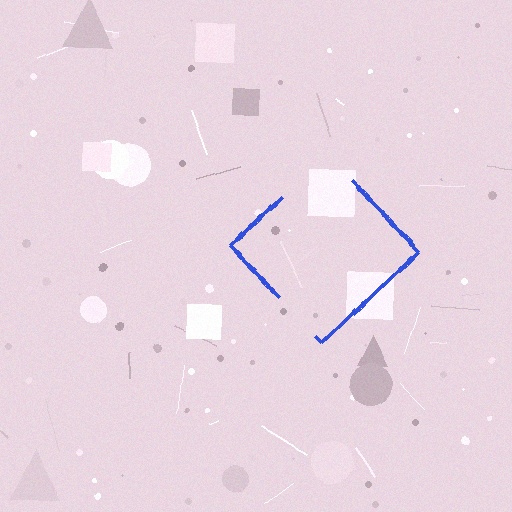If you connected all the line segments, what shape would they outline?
They would outline a diamond.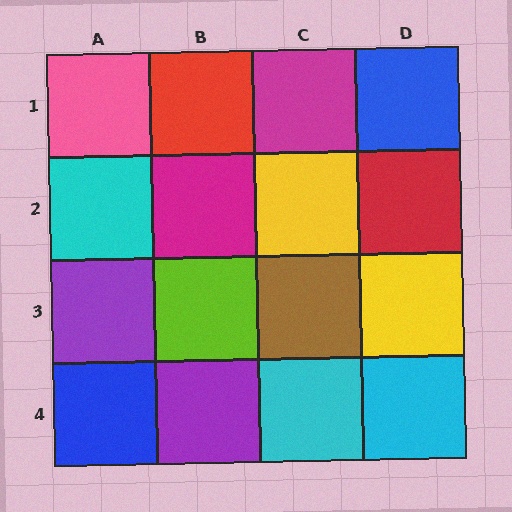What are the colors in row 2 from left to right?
Cyan, magenta, yellow, red.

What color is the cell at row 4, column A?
Blue.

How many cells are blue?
2 cells are blue.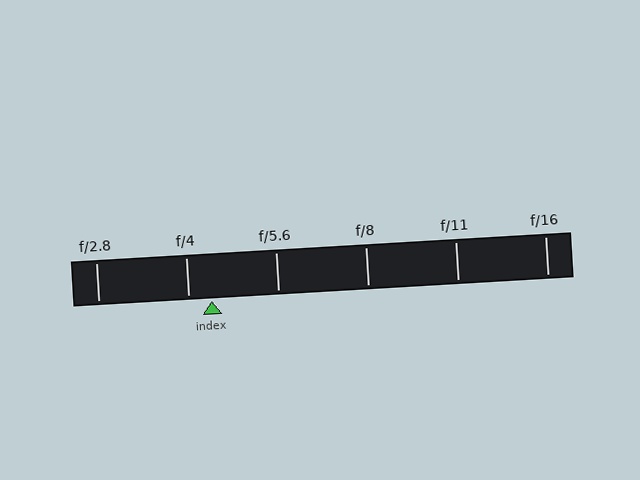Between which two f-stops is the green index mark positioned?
The index mark is between f/4 and f/5.6.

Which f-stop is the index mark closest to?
The index mark is closest to f/4.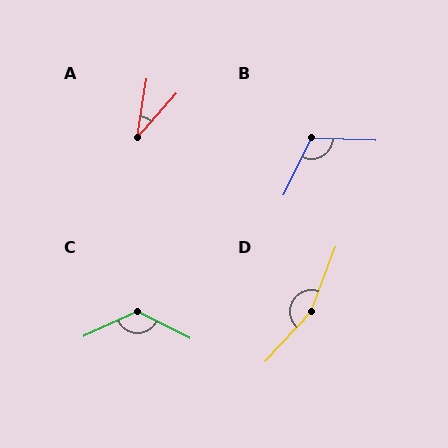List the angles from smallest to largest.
A (33°), B (114°), C (129°), D (158°).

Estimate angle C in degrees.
Approximately 129 degrees.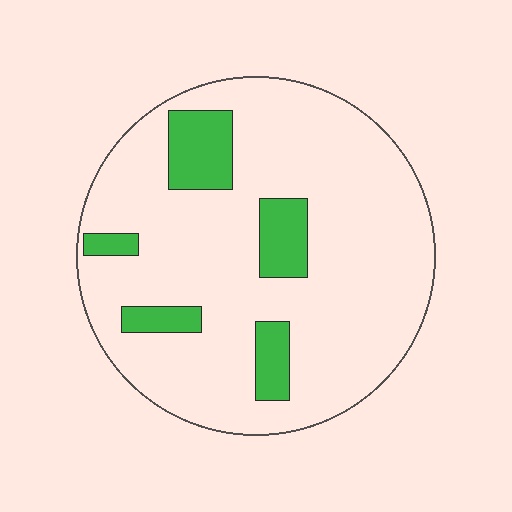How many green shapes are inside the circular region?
5.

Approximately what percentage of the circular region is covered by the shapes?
Approximately 15%.